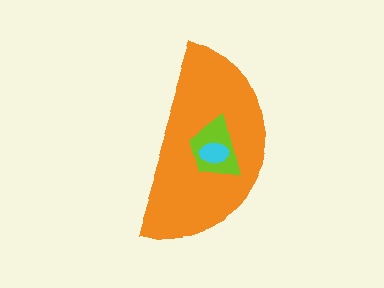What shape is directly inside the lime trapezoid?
The cyan ellipse.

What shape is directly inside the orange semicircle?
The lime trapezoid.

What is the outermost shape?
The orange semicircle.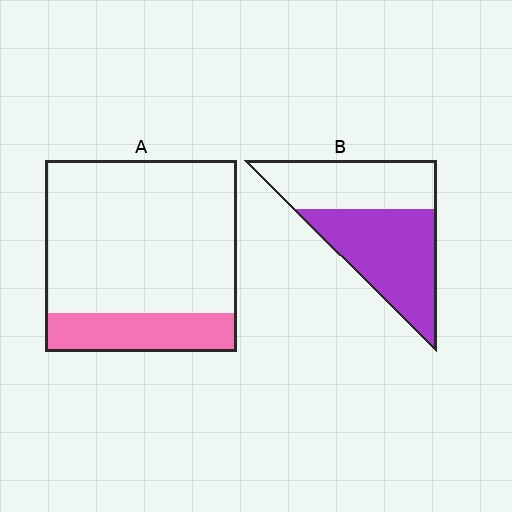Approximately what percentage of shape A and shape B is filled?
A is approximately 20% and B is approximately 55%.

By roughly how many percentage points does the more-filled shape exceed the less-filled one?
By roughly 35 percentage points (B over A).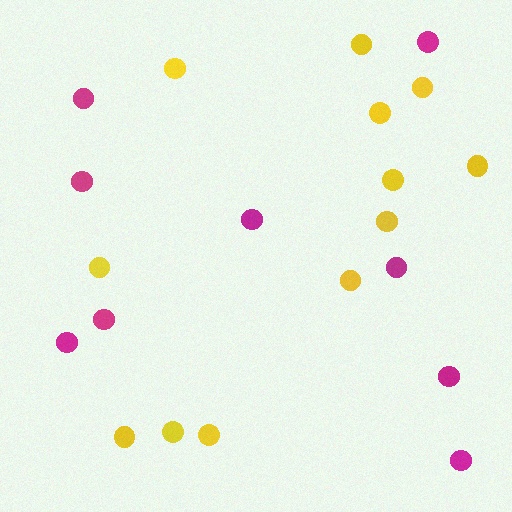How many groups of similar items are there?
There are 2 groups: one group of yellow circles (12) and one group of magenta circles (9).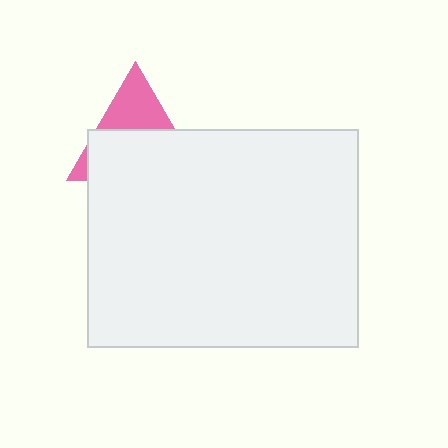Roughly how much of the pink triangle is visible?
A small part of it is visible (roughly 37%).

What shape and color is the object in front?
The object in front is a white rectangle.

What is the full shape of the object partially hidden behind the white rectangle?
The partially hidden object is a pink triangle.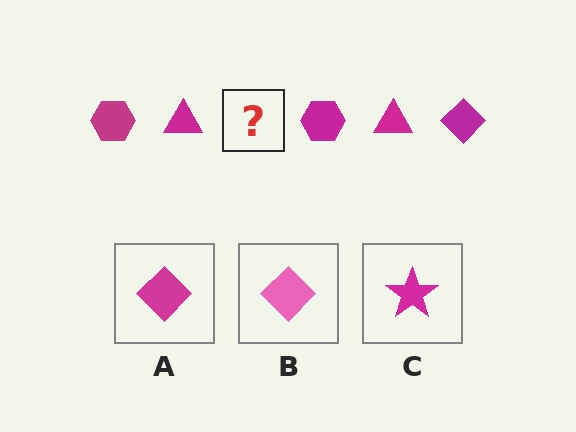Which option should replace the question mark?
Option A.